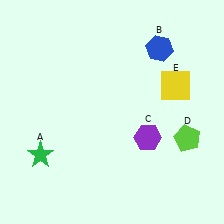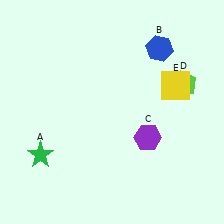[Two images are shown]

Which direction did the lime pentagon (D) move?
The lime pentagon (D) moved up.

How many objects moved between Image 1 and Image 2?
1 object moved between the two images.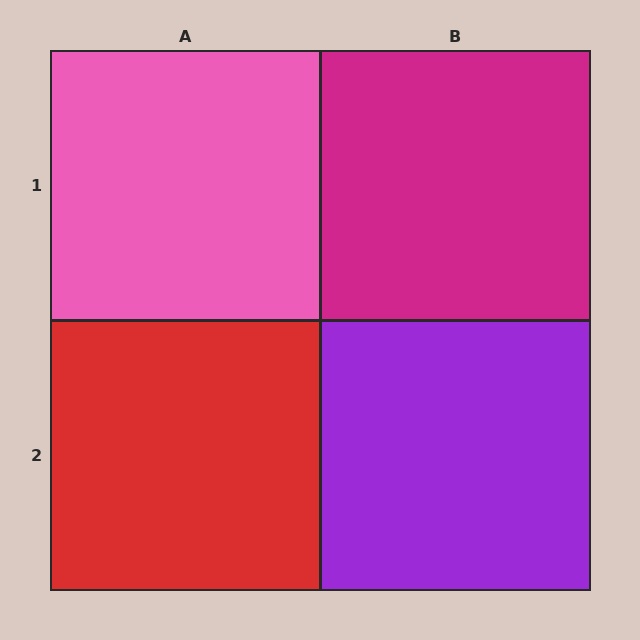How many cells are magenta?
1 cell is magenta.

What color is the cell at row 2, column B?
Purple.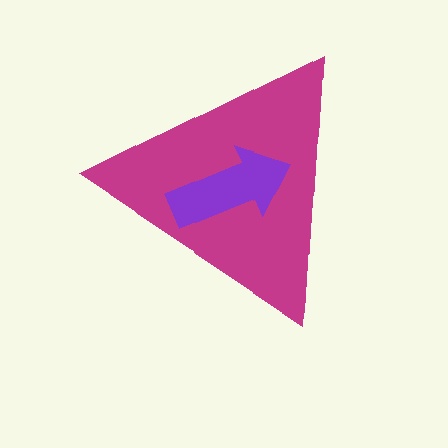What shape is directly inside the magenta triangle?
The purple arrow.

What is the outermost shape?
The magenta triangle.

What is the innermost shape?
The purple arrow.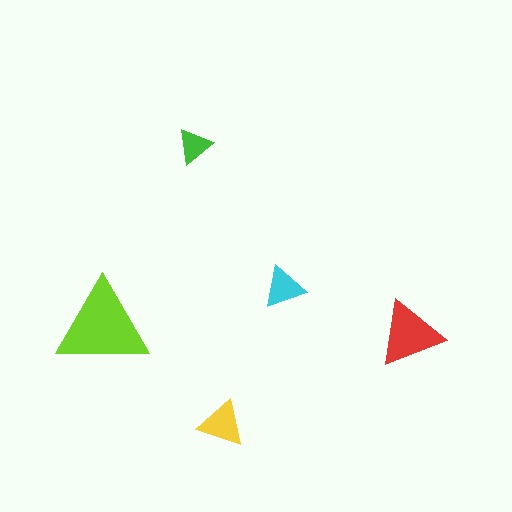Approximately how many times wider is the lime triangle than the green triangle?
About 2.5 times wider.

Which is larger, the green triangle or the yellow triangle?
The yellow one.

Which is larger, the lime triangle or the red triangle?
The lime one.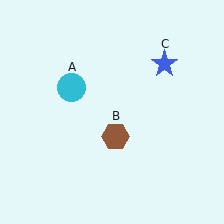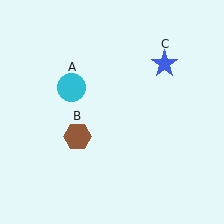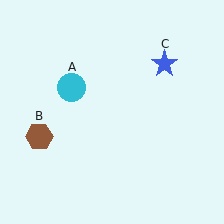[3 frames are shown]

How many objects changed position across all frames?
1 object changed position: brown hexagon (object B).